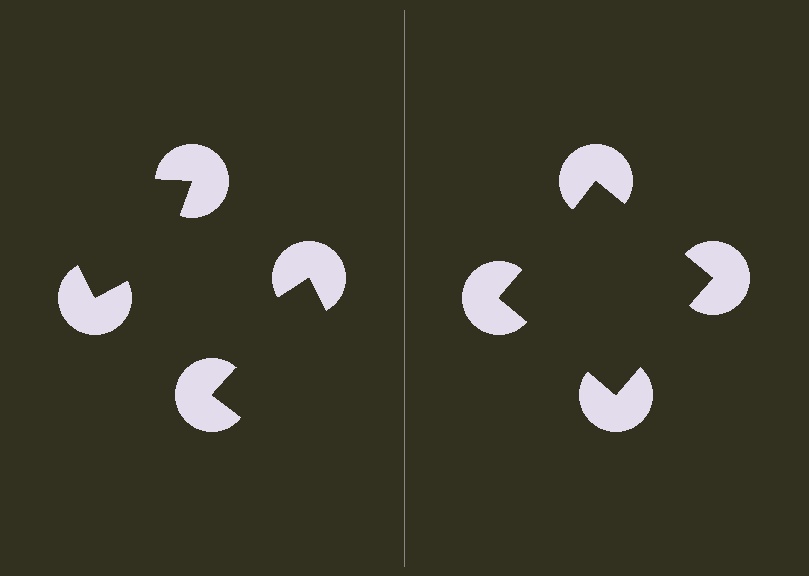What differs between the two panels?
The pac-man discs are positioned identically on both sides; only the wedge orientations differ. On the right they align to a square; on the left they are misaligned.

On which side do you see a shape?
An illusory square appears on the right side. On the left side the wedge cuts are rotated, so no coherent shape forms.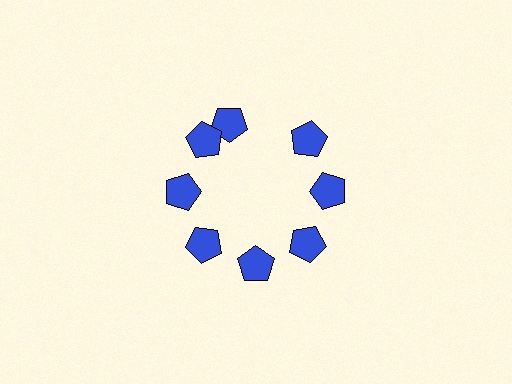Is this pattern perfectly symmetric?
No. The 8 blue pentagons are arranged in a ring, but one element near the 12 o'clock position is rotated out of alignment along the ring, breaking the 8-fold rotational symmetry.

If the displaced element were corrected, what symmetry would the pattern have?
It would have 8-fold rotational symmetry — the pattern would map onto itself every 45 degrees.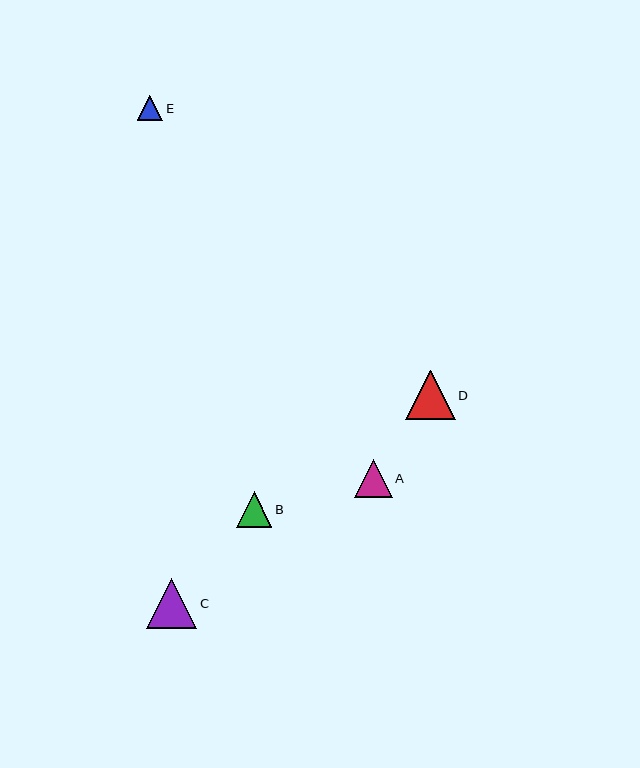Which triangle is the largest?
Triangle C is the largest with a size of approximately 50 pixels.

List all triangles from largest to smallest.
From largest to smallest: C, D, A, B, E.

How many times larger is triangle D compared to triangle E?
Triangle D is approximately 1.9 times the size of triangle E.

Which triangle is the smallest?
Triangle E is the smallest with a size of approximately 26 pixels.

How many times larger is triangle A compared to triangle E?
Triangle A is approximately 1.5 times the size of triangle E.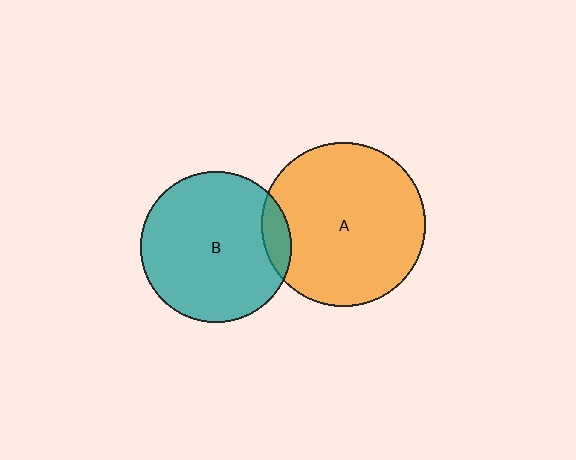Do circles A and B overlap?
Yes.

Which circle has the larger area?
Circle A (orange).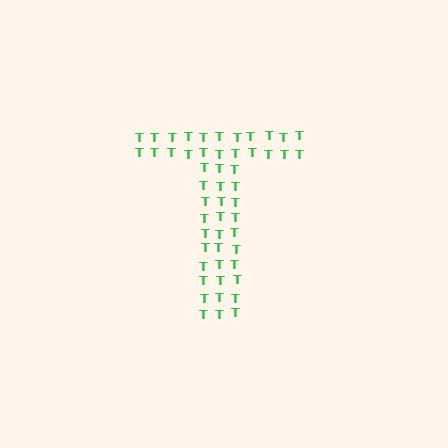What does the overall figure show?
The overall figure shows the letter T.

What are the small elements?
The small elements are letter T's.